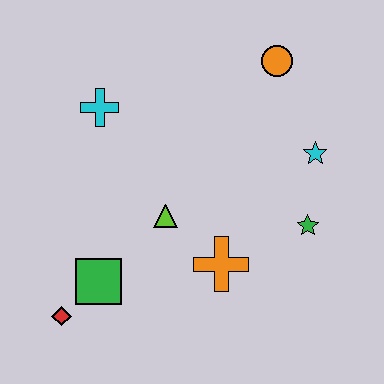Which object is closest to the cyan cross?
The lime triangle is closest to the cyan cross.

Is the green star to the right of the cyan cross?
Yes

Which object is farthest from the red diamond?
The orange circle is farthest from the red diamond.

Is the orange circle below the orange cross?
No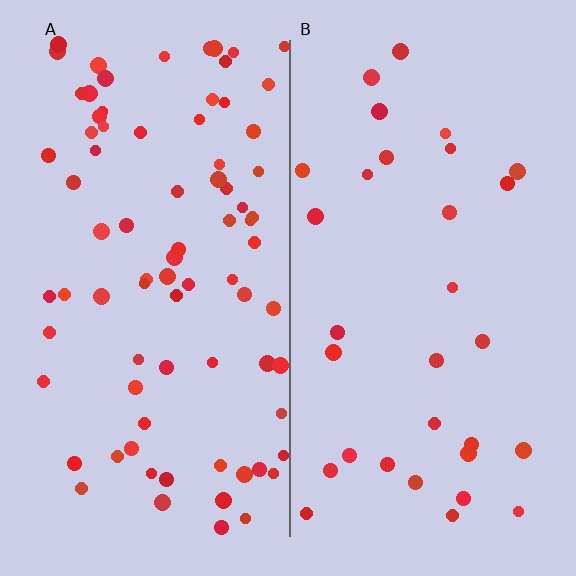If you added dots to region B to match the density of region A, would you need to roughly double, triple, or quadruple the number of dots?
Approximately triple.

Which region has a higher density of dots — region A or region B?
A (the left).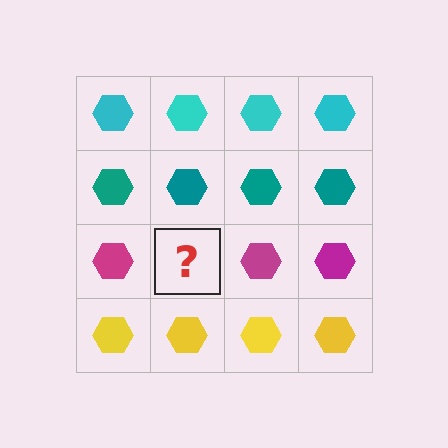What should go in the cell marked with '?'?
The missing cell should contain a magenta hexagon.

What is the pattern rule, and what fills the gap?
The rule is that each row has a consistent color. The gap should be filled with a magenta hexagon.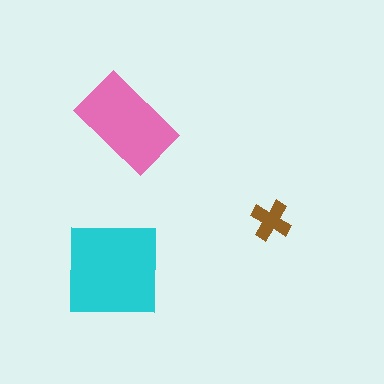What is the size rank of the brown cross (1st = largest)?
3rd.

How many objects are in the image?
There are 3 objects in the image.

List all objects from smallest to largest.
The brown cross, the pink rectangle, the cyan square.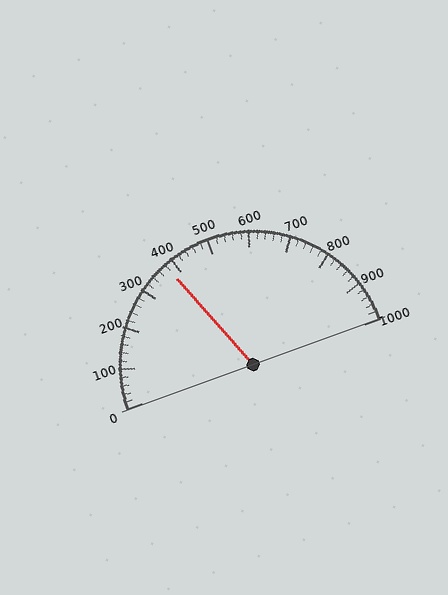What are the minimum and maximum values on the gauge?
The gauge ranges from 0 to 1000.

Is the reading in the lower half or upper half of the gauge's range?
The reading is in the lower half of the range (0 to 1000).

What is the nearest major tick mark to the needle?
The nearest major tick mark is 400.